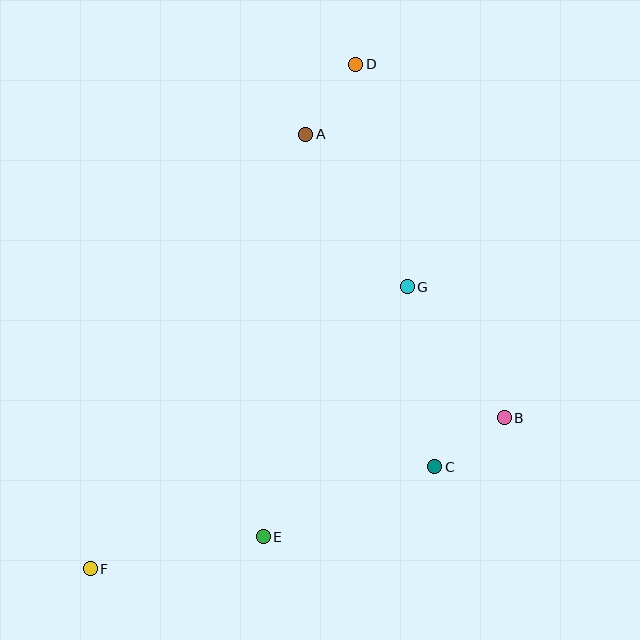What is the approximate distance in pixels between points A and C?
The distance between A and C is approximately 357 pixels.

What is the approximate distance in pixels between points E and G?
The distance between E and G is approximately 288 pixels.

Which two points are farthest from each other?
Points D and F are farthest from each other.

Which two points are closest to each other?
Points B and C are closest to each other.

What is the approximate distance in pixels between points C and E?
The distance between C and E is approximately 185 pixels.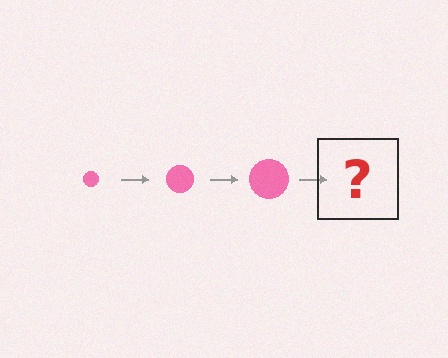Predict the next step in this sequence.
The next step is a pink circle, larger than the previous one.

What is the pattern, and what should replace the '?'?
The pattern is that the circle gets progressively larger each step. The '?' should be a pink circle, larger than the previous one.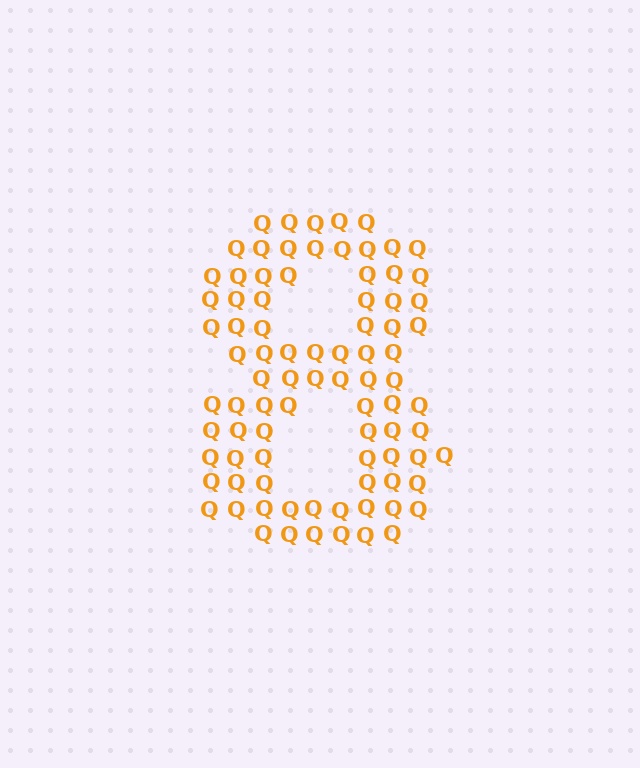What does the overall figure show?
The overall figure shows the digit 8.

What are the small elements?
The small elements are letter Q's.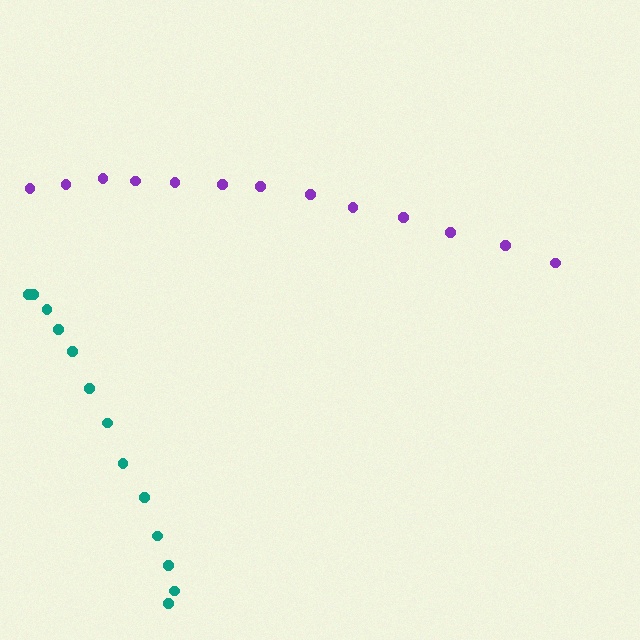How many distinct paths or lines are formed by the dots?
There are 2 distinct paths.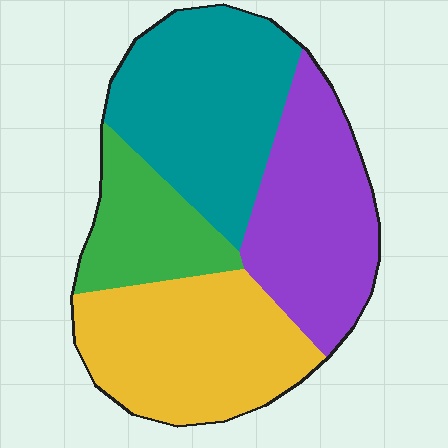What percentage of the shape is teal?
Teal takes up about one third (1/3) of the shape.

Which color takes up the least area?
Green, at roughly 15%.